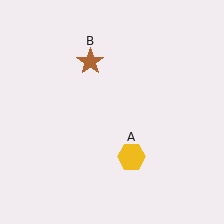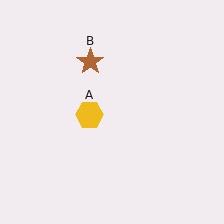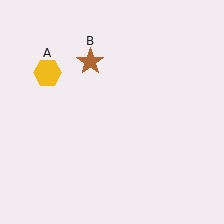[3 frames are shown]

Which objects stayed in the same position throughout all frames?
Brown star (object B) remained stationary.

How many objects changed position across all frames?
1 object changed position: yellow hexagon (object A).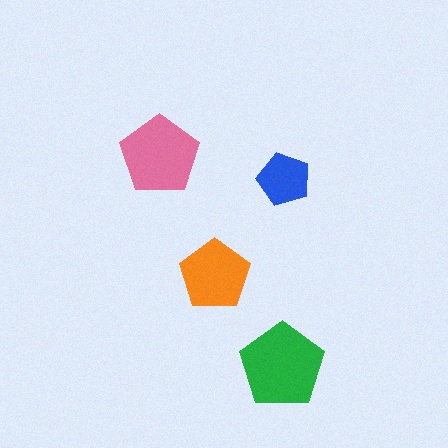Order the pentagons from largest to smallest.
the green one, the pink one, the orange one, the blue one.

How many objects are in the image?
There are 4 objects in the image.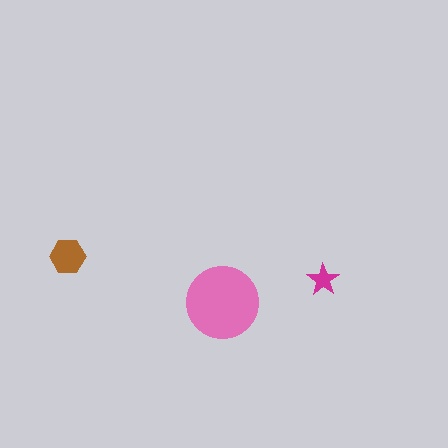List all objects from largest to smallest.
The pink circle, the brown hexagon, the magenta star.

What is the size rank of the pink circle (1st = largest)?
1st.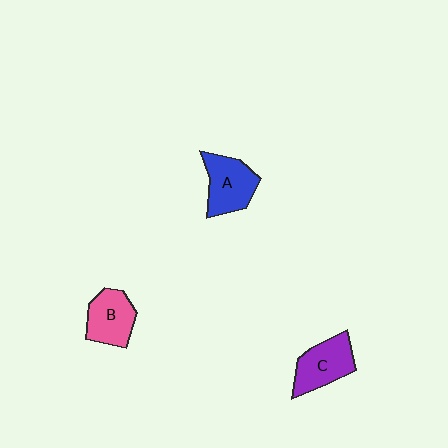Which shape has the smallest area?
Shape B (pink).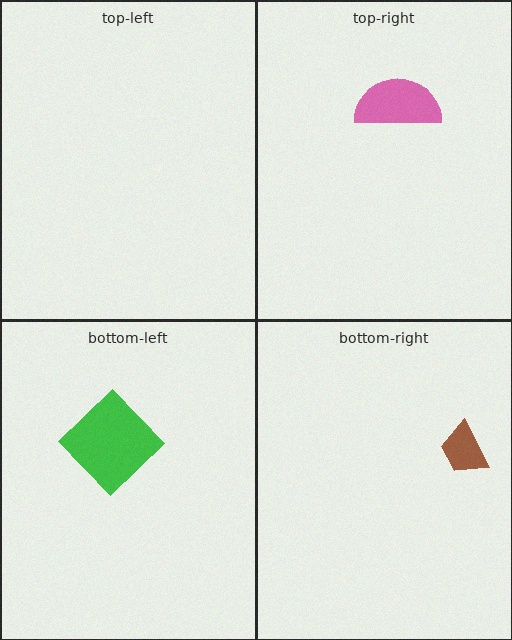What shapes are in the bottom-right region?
The brown trapezoid.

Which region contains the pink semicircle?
The top-right region.